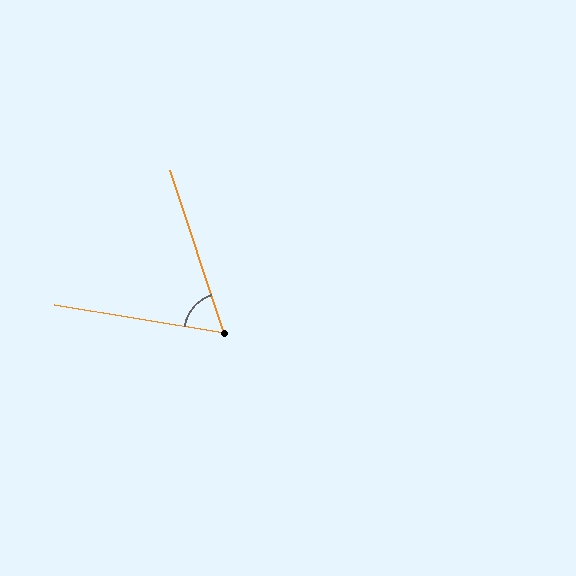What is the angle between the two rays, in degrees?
Approximately 63 degrees.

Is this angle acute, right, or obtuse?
It is acute.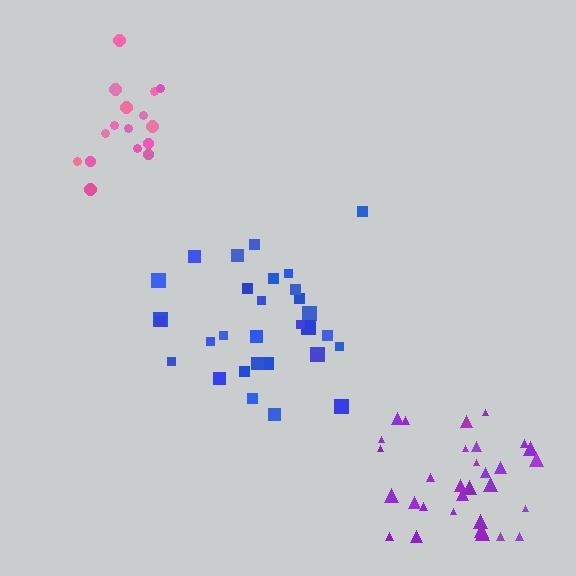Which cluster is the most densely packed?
Pink.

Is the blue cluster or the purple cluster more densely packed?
Purple.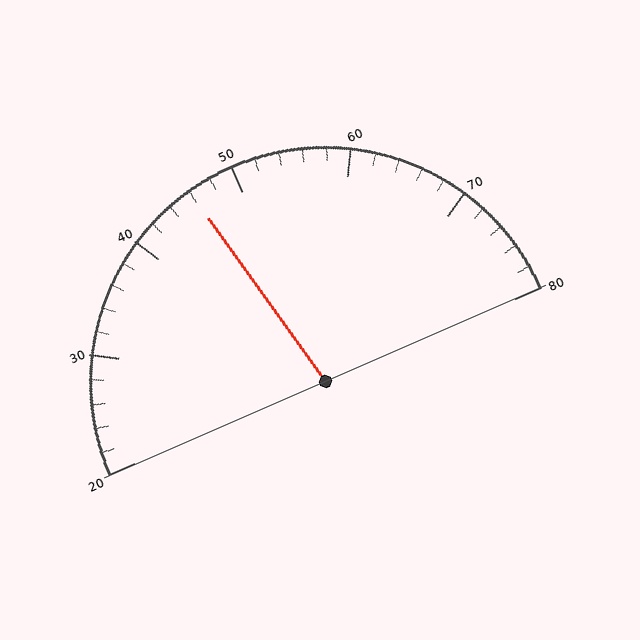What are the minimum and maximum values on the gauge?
The gauge ranges from 20 to 80.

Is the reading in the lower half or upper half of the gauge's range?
The reading is in the lower half of the range (20 to 80).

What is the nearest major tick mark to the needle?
The nearest major tick mark is 50.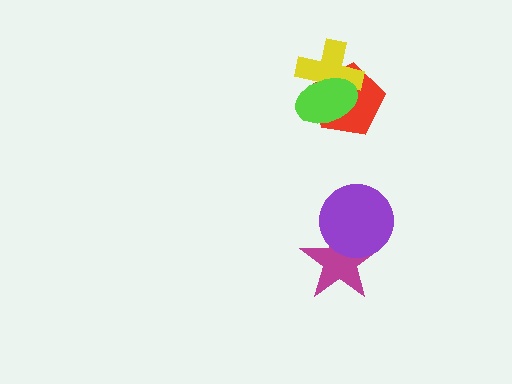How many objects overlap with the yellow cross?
2 objects overlap with the yellow cross.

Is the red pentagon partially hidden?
Yes, it is partially covered by another shape.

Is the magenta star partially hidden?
Yes, it is partially covered by another shape.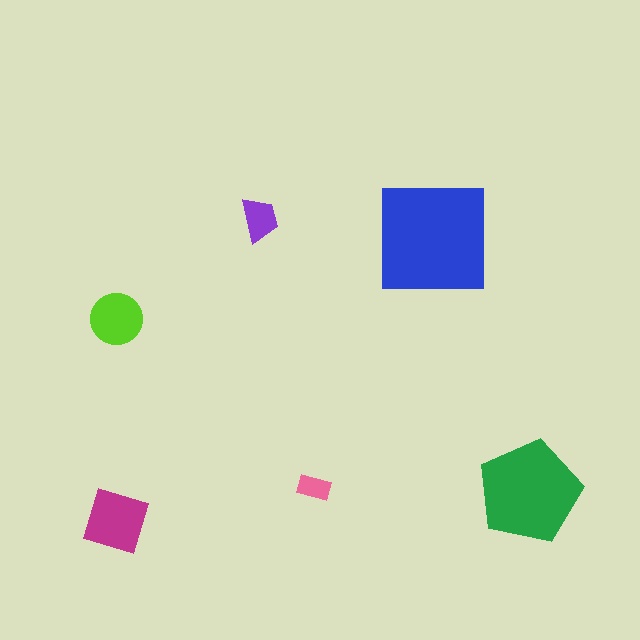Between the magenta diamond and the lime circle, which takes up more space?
The magenta diamond.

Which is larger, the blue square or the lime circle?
The blue square.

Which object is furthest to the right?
The green pentagon is rightmost.